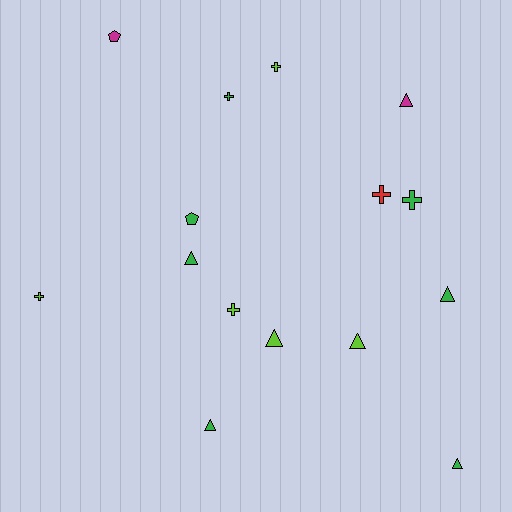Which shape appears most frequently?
Triangle, with 7 objects.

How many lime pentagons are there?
There are no lime pentagons.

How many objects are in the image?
There are 15 objects.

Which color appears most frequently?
Green, with 7 objects.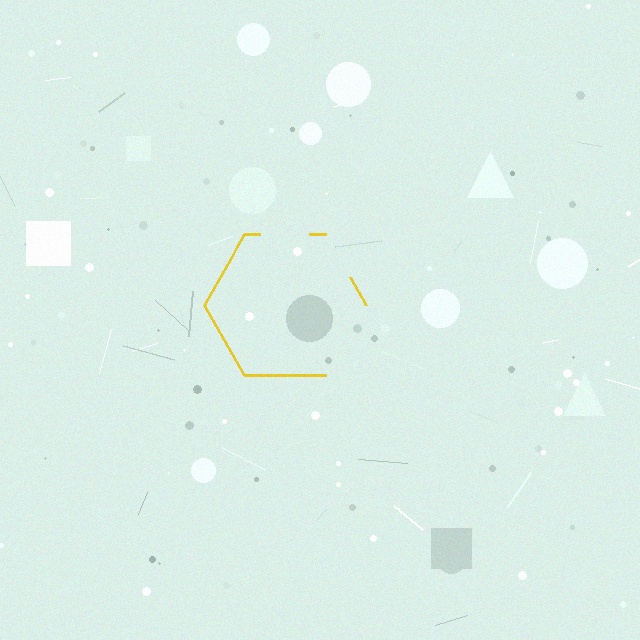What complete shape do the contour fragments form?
The contour fragments form a hexagon.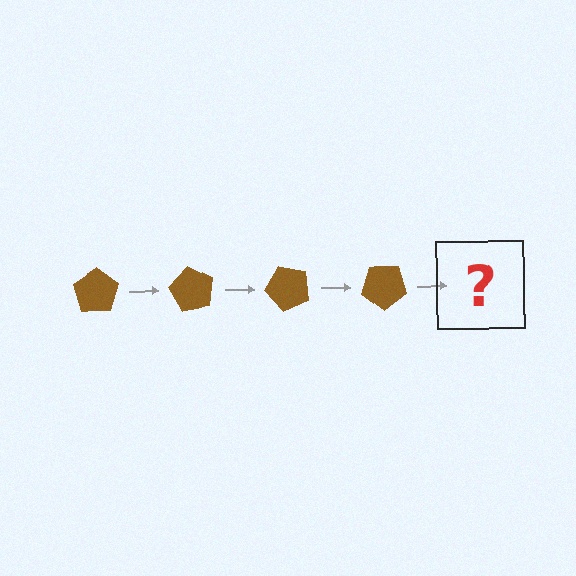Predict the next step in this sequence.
The next step is a brown pentagon rotated 240 degrees.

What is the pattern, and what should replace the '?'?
The pattern is that the pentagon rotates 60 degrees each step. The '?' should be a brown pentagon rotated 240 degrees.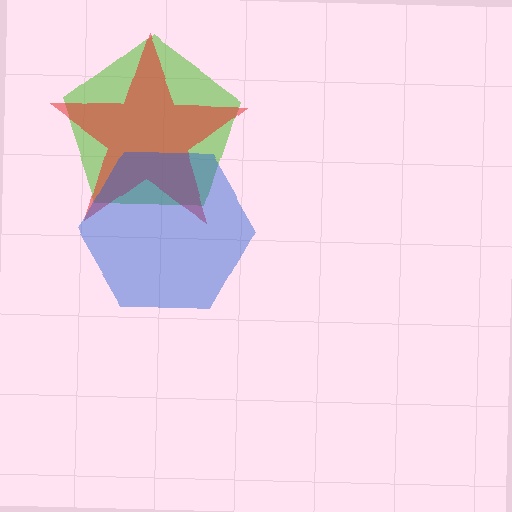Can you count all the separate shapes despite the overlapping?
Yes, there are 3 separate shapes.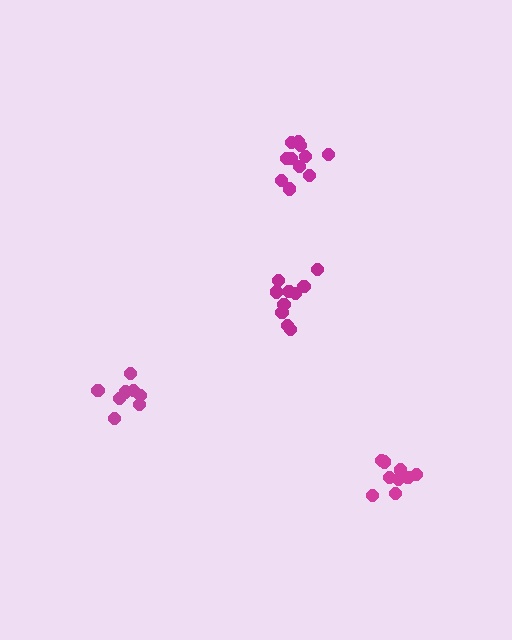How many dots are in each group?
Group 1: 11 dots, Group 2: 10 dots, Group 3: 8 dots, Group 4: 9 dots (38 total).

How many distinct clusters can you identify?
There are 4 distinct clusters.